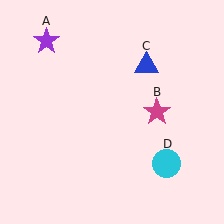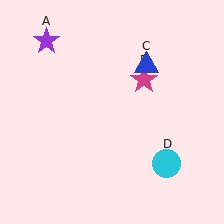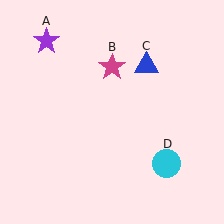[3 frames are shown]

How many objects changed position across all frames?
1 object changed position: magenta star (object B).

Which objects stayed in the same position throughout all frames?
Purple star (object A) and blue triangle (object C) and cyan circle (object D) remained stationary.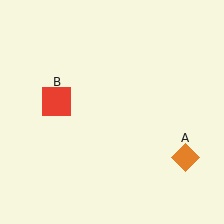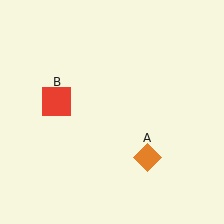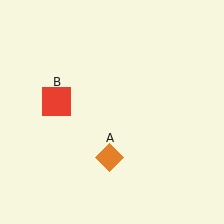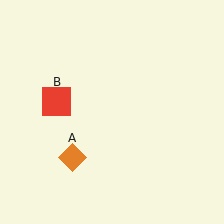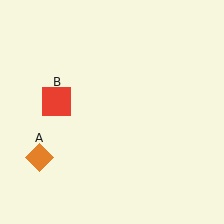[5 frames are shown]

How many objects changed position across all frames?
1 object changed position: orange diamond (object A).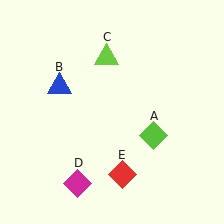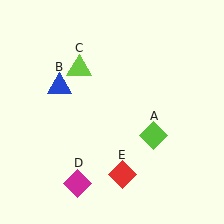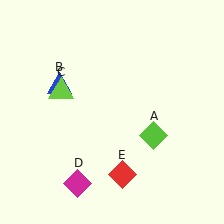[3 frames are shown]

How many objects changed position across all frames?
1 object changed position: lime triangle (object C).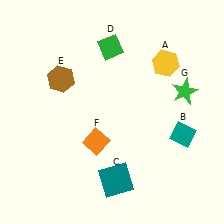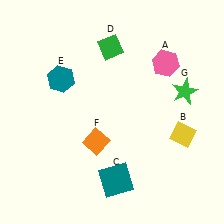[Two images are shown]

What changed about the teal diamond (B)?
In Image 1, B is teal. In Image 2, it changed to yellow.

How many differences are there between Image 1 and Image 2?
There are 3 differences between the two images.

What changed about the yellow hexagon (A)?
In Image 1, A is yellow. In Image 2, it changed to pink.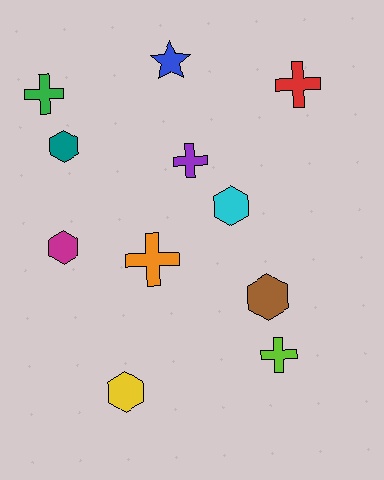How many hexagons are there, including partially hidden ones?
There are 5 hexagons.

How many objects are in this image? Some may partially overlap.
There are 11 objects.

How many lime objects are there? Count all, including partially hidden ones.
There is 1 lime object.